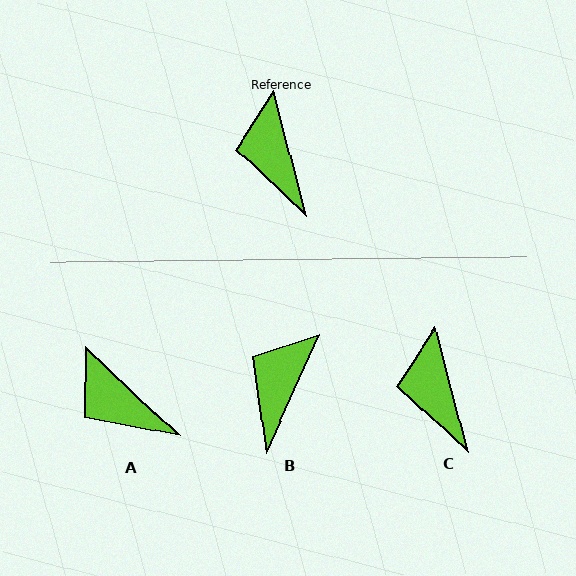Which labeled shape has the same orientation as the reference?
C.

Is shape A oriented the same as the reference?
No, it is off by about 32 degrees.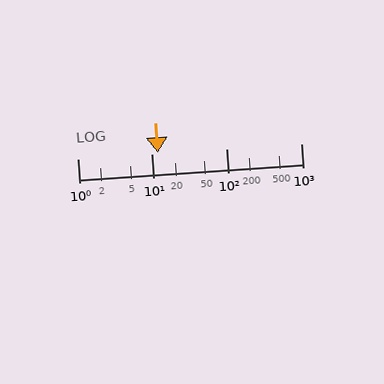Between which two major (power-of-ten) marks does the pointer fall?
The pointer is between 10 and 100.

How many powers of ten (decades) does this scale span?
The scale spans 3 decades, from 1 to 1000.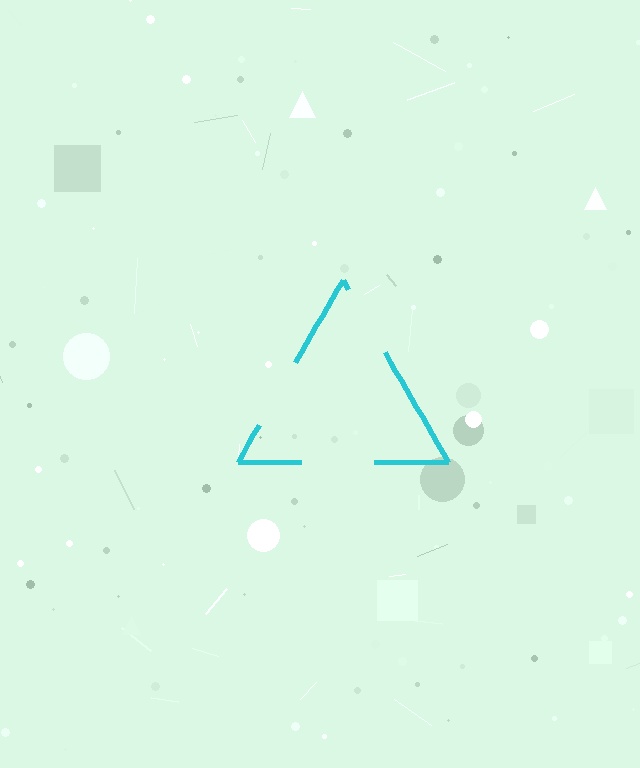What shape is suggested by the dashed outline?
The dashed outline suggests a triangle.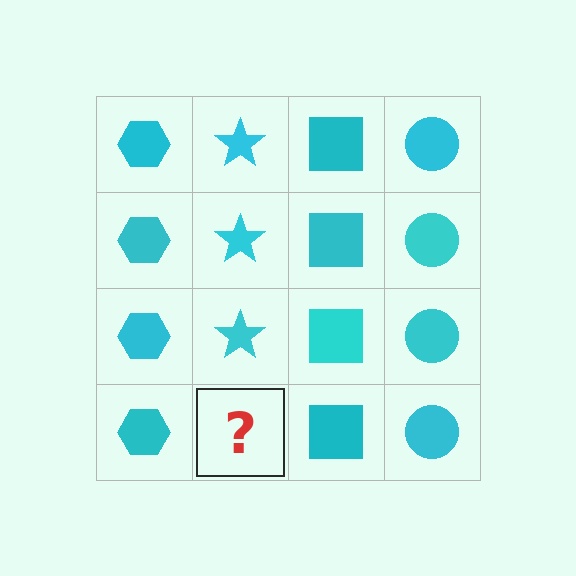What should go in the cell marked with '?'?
The missing cell should contain a cyan star.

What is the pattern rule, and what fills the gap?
The rule is that each column has a consistent shape. The gap should be filled with a cyan star.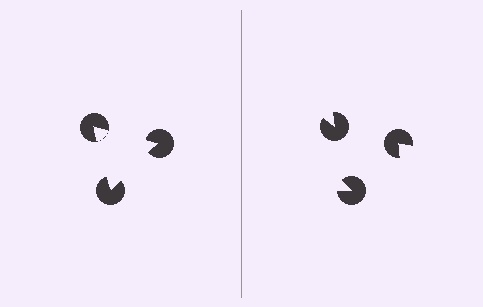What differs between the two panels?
The pac-man discs are positioned identically on both sides; only the wedge orientations differ. On the left they align to a triangle; on the right they are misaligned.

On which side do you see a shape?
An illusory triangle appears on the left side. On the right side the wedge cuts are rotated, so no coherent shape forms.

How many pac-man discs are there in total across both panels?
6 — 3 on each side.